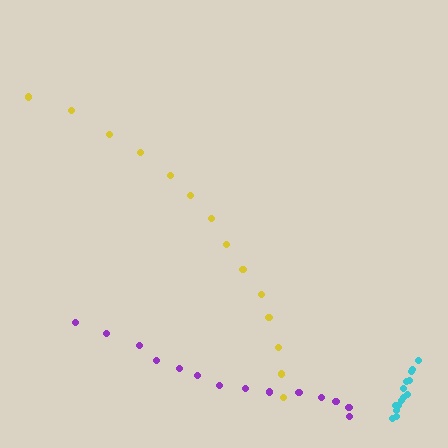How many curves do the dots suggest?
There are 3 distinct paths.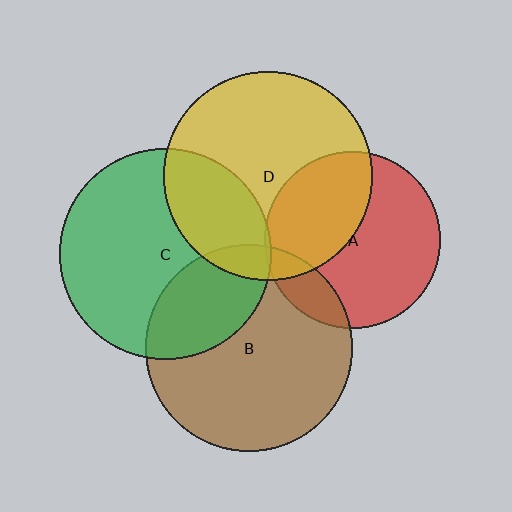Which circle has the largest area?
Circle C (green).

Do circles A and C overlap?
Yes.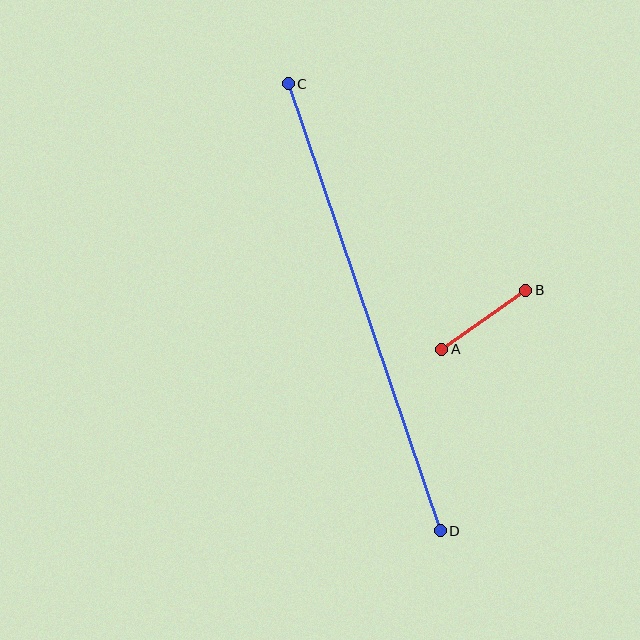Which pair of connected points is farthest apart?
Points C and D are farthest apart.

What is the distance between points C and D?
The distance is approximately 472 pixels.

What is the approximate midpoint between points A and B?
The midpoint is at approximately (484, 320) pixels.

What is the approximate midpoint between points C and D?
The midpoint is at approximately (364, 307) pixels.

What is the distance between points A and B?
The distance is approximately 103 pixels.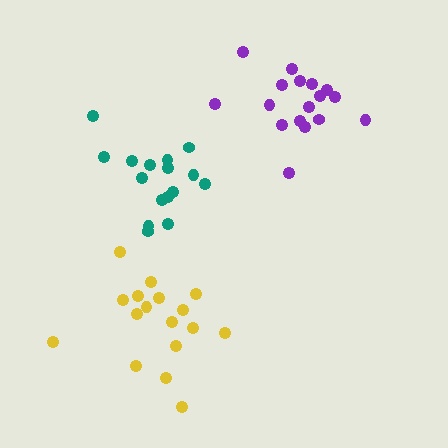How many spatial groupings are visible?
There are 3 spatial groupings.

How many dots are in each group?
Group 1: 16 dots, Group 2: 17 dots, Group 3: 17 dots (50 total).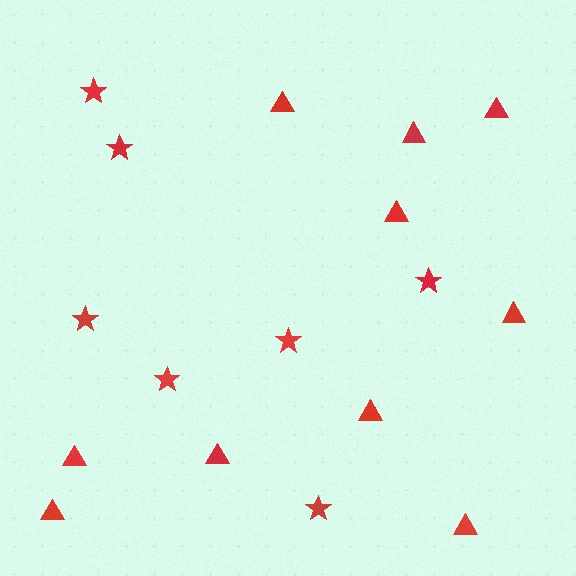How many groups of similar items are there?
There are 2 groups: one group of stars (7) and one group of triangles (10).